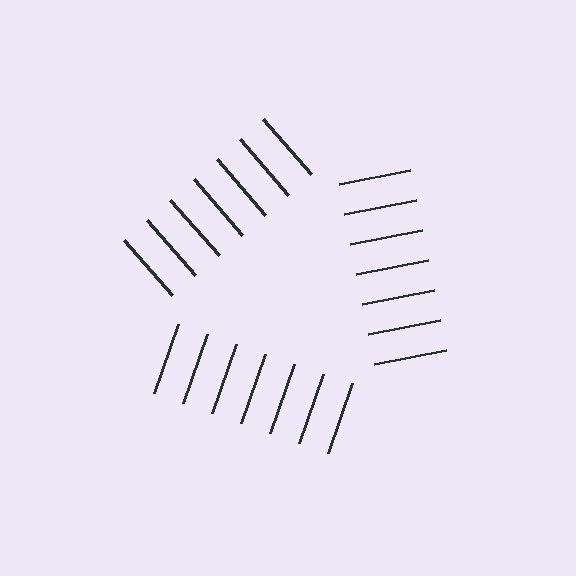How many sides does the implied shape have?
3 sides — the line-ends trace a triangle.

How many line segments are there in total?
21 — 7 along each of the 3 edges.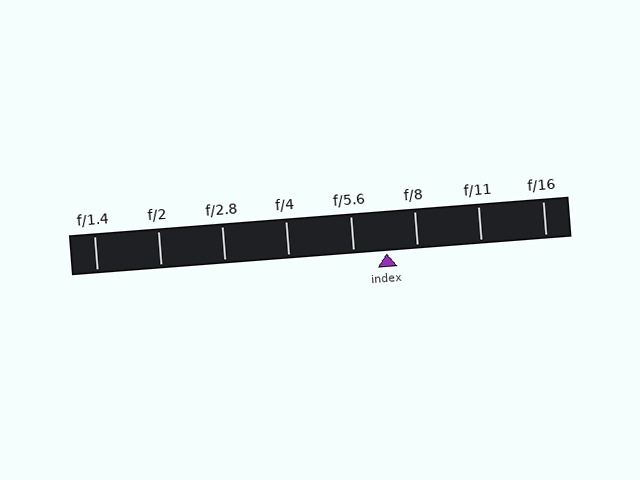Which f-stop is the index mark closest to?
The index mark is closest to f/8.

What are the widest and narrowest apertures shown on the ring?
The widest aperture shown is f/1.4 and the narrowest is f/16.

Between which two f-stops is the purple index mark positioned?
The index mark is between f/5.6 and f/8.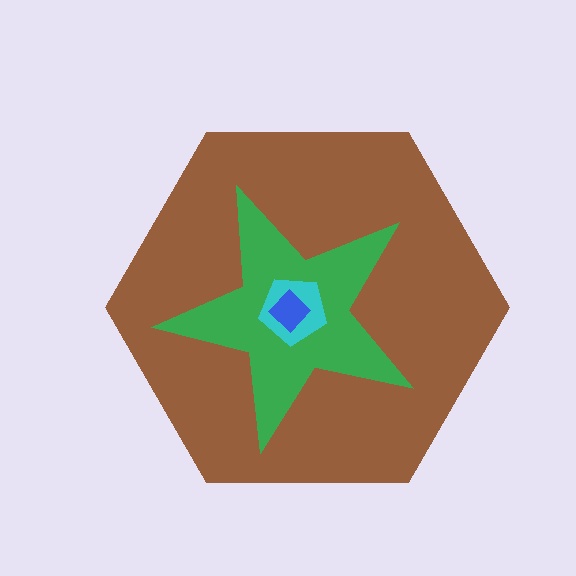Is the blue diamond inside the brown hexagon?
Yes.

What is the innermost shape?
The blue diamond.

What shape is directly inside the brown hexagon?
The green star.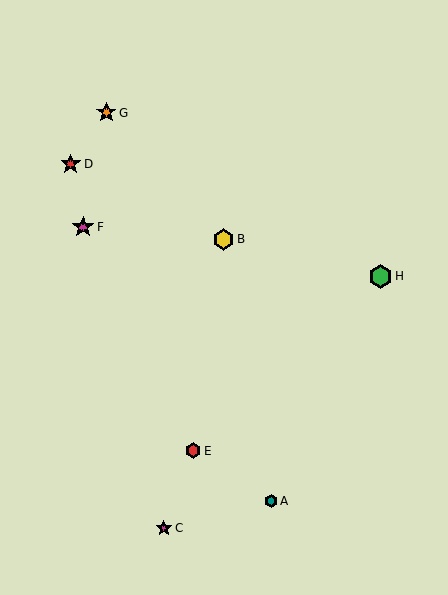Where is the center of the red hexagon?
The center of the red hexagon is at (193, 451).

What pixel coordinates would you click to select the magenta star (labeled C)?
Click at (164, 528) to select the magenta star C.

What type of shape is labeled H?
Shape H is a green hexagon.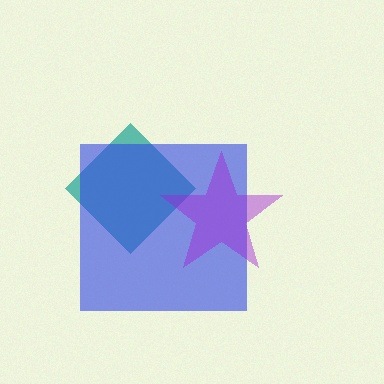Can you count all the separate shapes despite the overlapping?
Yes, there are 3 separate shapes.